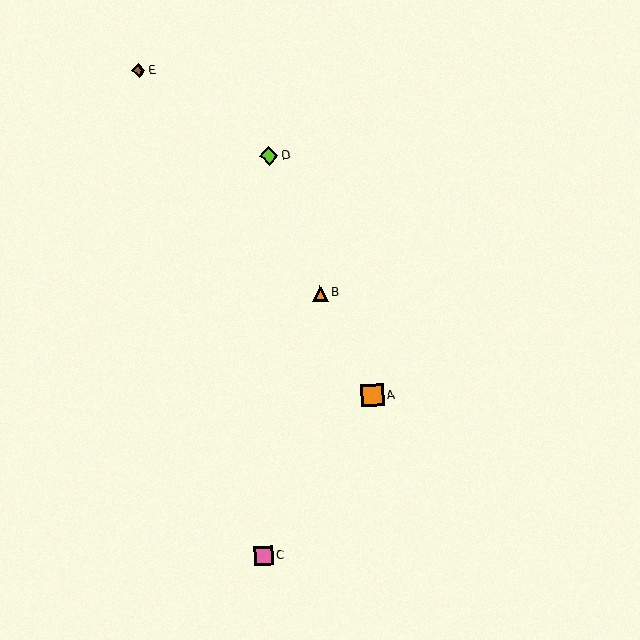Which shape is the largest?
The orange square (labeled A) is the largest.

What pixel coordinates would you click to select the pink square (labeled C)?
Click at (264, 556) to select the pink square C.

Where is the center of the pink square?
The center of the pink square is at (264, 556).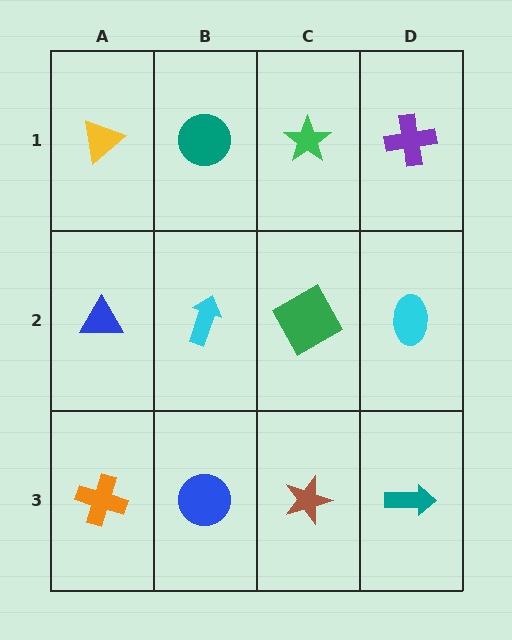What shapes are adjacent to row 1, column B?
A cyan arrow (row 2, column B), a yellow triangle (row 1, column A), a green star (row 1, column C).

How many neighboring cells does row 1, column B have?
3.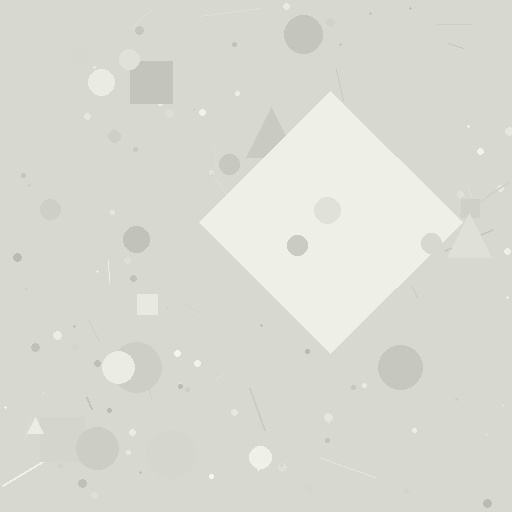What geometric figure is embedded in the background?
A diamond is embedded in the background.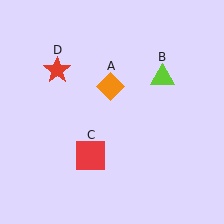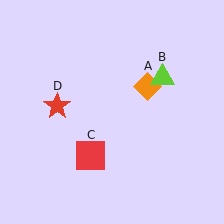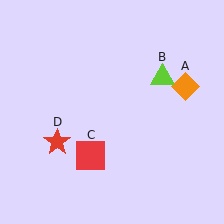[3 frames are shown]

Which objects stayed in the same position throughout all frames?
Lime triangle (object B) and red square (object C) remained stationary.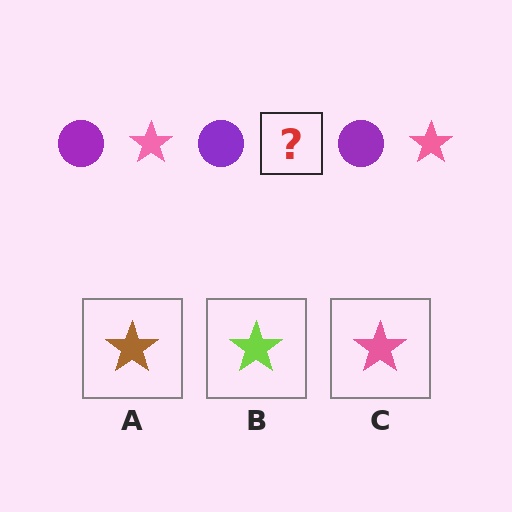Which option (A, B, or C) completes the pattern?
C.